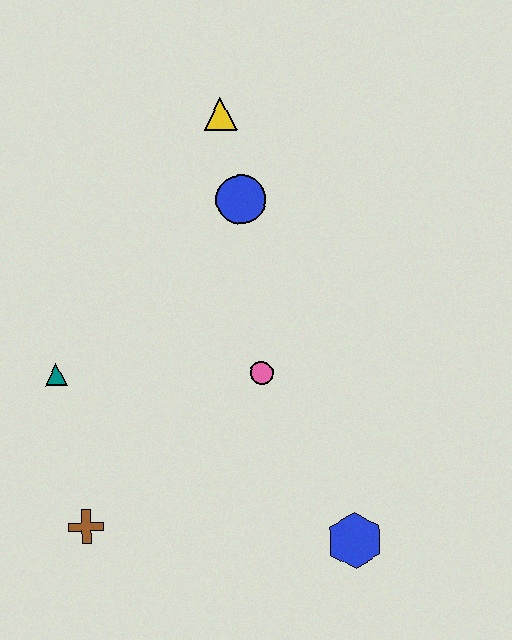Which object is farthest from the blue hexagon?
The yellow triangle is farthest from the blue hexagon.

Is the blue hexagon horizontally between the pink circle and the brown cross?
No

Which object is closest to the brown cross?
The teal triangle is closest to the brown cross.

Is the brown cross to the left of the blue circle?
Yes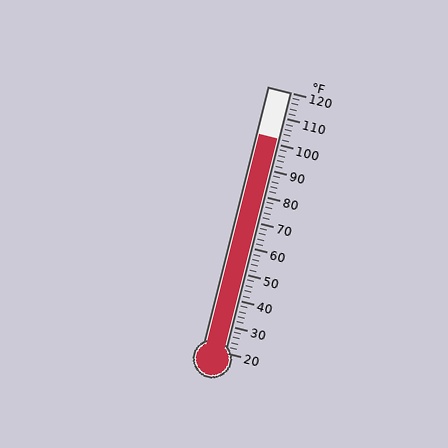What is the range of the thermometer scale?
The thermometer scale ranges from 20°F to 120°F.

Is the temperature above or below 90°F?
The temperature is above 90°F.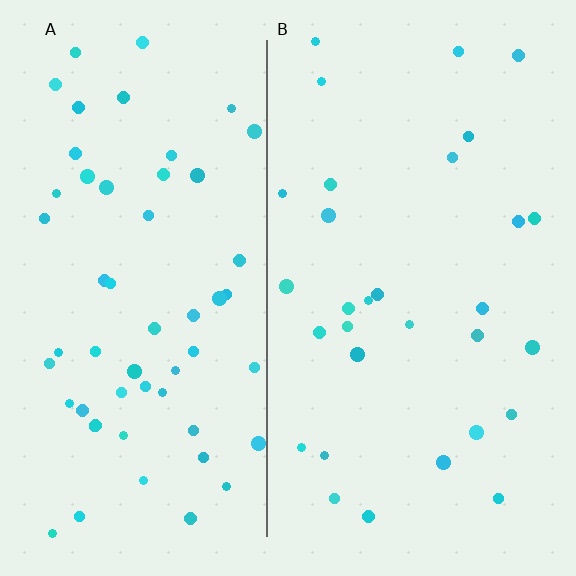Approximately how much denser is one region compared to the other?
Approximately 1.8× — region A over region B.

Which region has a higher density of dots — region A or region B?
A (the left).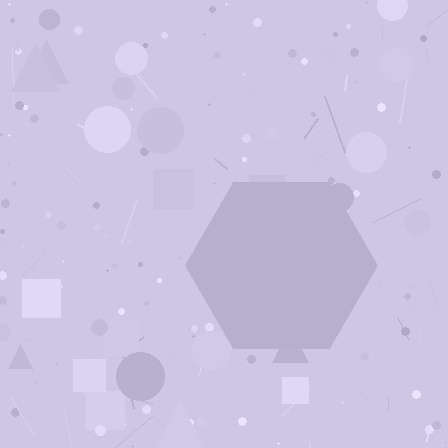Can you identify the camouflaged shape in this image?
The camouflaged shape is a hexagon.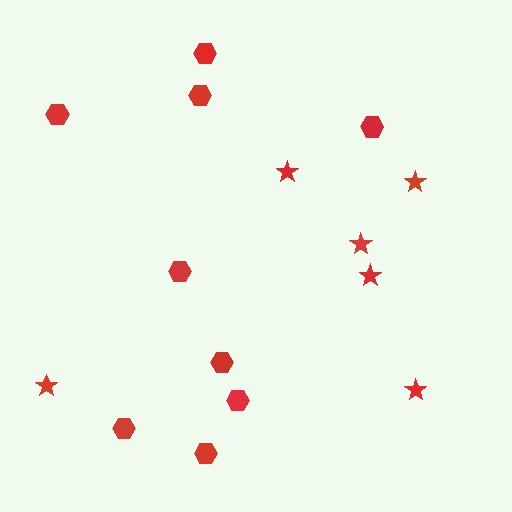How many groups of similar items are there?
There are 2 groups: one group of stars (6) and one group of hexagons (9).